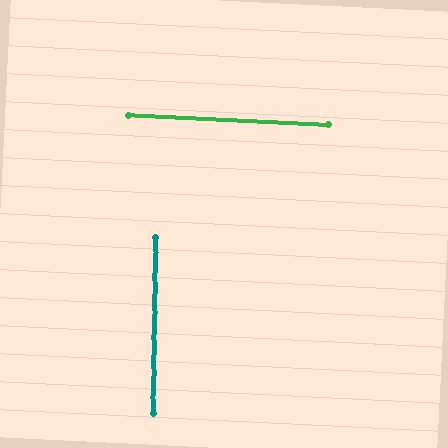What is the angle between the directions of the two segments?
Approximately 88 degrees.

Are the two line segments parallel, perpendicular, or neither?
Perpendicular — they meet at approximately 88°.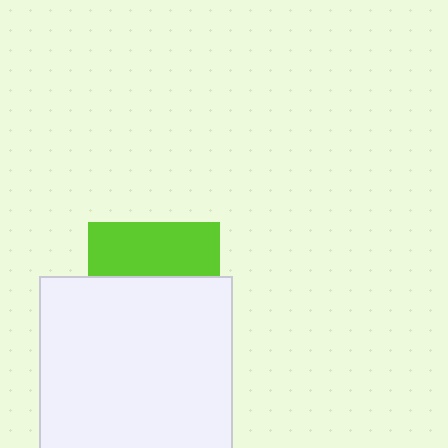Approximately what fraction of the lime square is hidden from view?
Roughly 59% of the lime square is hidden behind the white square.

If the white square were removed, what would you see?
You would see the complete lime square.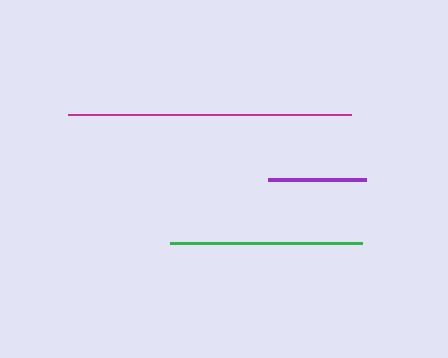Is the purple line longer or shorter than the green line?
The green line is longer than the purple line.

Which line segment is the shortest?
The purple line is the shortest at approximately 97 pixels.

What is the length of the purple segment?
The purple segment is approximately 97 pixels long.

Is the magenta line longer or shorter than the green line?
The magenta line is longer than the green line.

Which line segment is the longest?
The magenta line is the longest at approximately 283 pixels.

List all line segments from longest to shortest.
From longest to shortest: magenta, green, purple.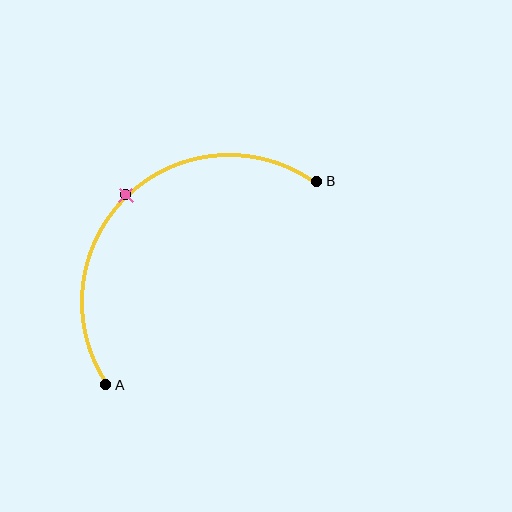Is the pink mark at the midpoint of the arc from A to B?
Yes. The pink mark lies on the arc at equal arc-length from both A and B — it is the arc midpoint.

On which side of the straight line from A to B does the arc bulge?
The arc bulges above and to the left of the straight line connecting A and B.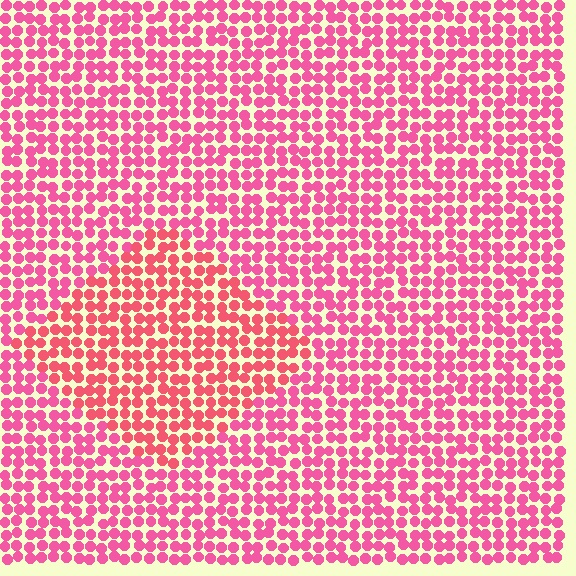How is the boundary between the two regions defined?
The boundary is defined purely by a slight shift in hue (about 20 degrees). Spacing, size, and orientation are identical on both sides.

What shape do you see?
I see a diamond.